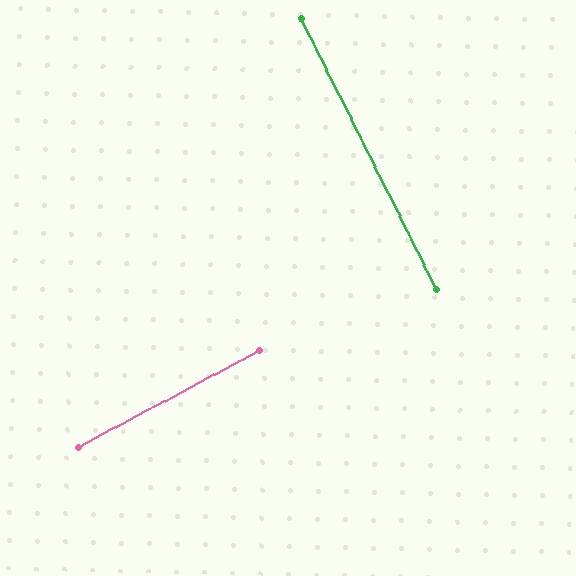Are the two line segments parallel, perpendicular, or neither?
Perpendicular — they meet at approximately 89°.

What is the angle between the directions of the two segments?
Approximately 89 degrees.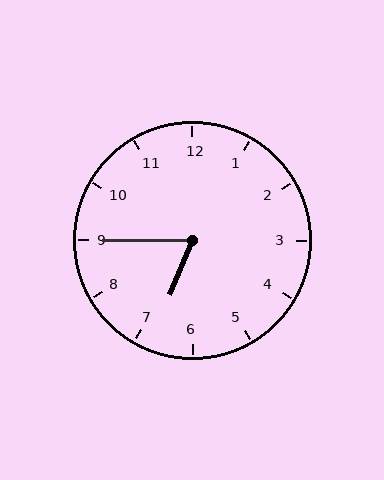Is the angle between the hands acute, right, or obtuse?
It is acute.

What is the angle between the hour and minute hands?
Approximately 68 degrees.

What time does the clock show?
6:45.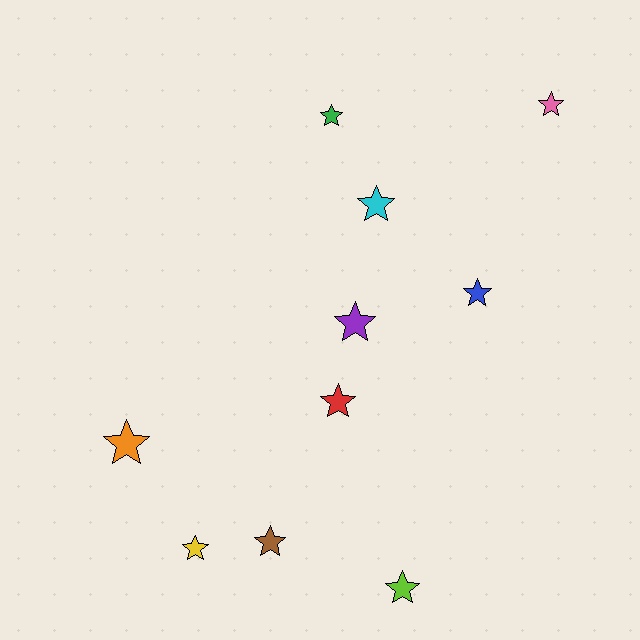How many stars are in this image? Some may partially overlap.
There are 10 stars.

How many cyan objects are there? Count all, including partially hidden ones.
There is 1 cyan object.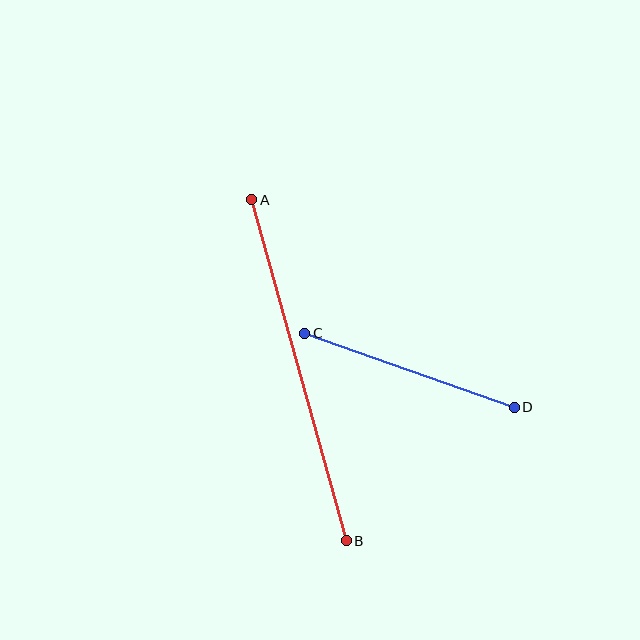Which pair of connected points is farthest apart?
Points A and B are farthest apart.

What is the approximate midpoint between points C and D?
The midpoint is at approximately (409, 370) pixels.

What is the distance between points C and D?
The distance is approximately 222 pixels.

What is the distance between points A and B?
The distance is approximately 354 pixels.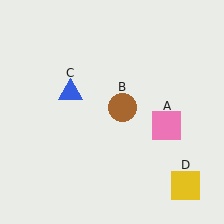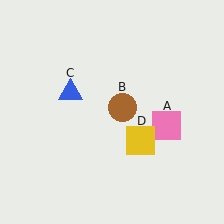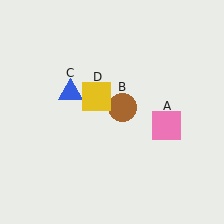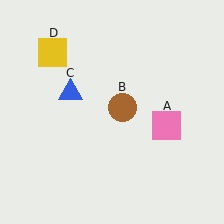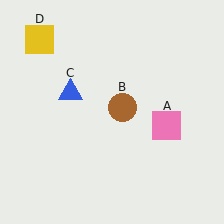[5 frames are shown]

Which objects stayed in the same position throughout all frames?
Pink square (object A) and brown circle (object B) and blue triangle (object C) remained stationary.